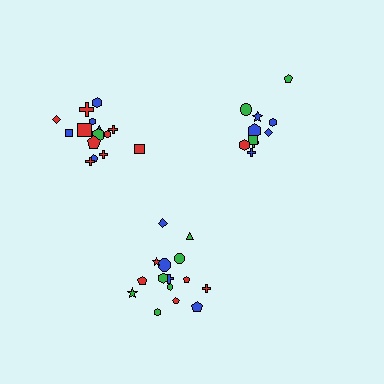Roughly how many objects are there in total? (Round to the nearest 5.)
Roughly 40 objects in total.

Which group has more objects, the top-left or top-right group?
The top-left group.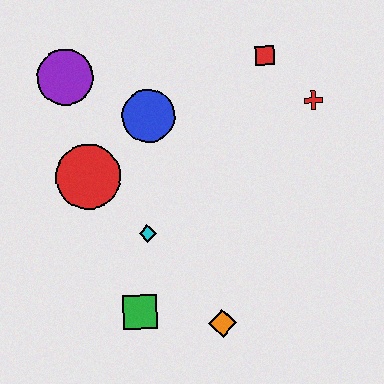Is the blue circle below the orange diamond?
No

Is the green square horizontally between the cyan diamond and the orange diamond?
No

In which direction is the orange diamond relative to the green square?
The orange diamond is to the right of the green square.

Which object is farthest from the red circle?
The red cross is farthest from the red circle.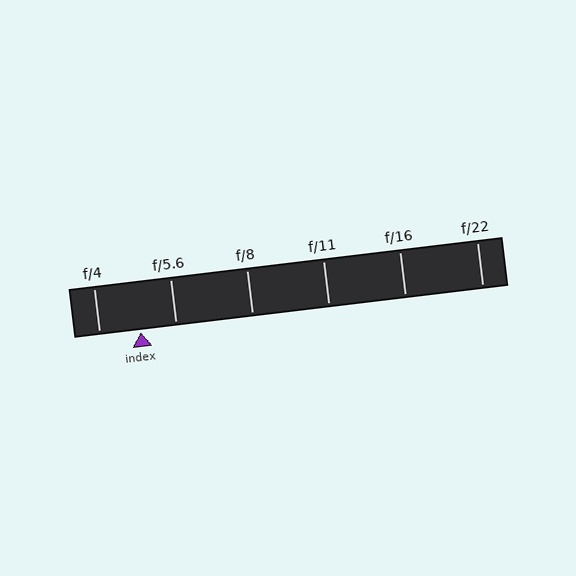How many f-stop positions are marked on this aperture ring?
There are 6 f-stop positions marked.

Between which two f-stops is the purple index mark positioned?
The index mark is between f/4 and f/5.6.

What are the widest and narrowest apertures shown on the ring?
The widest aperture shown is f/4 and the narrowest is f/22.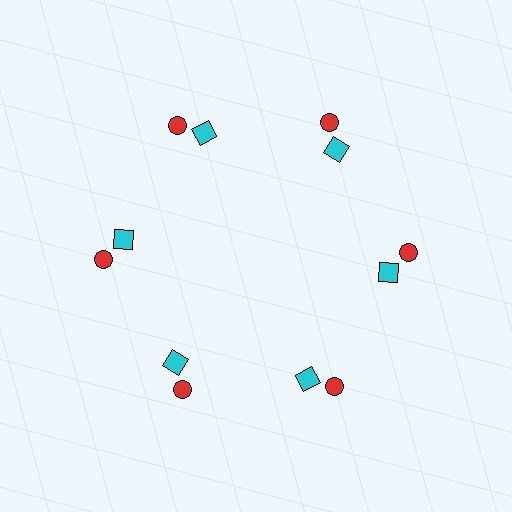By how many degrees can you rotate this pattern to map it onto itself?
The pattern maps onto itself every 60 degrees of rotation.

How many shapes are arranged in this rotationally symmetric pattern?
There are 12 shapes, arranged in 6 groups of 2.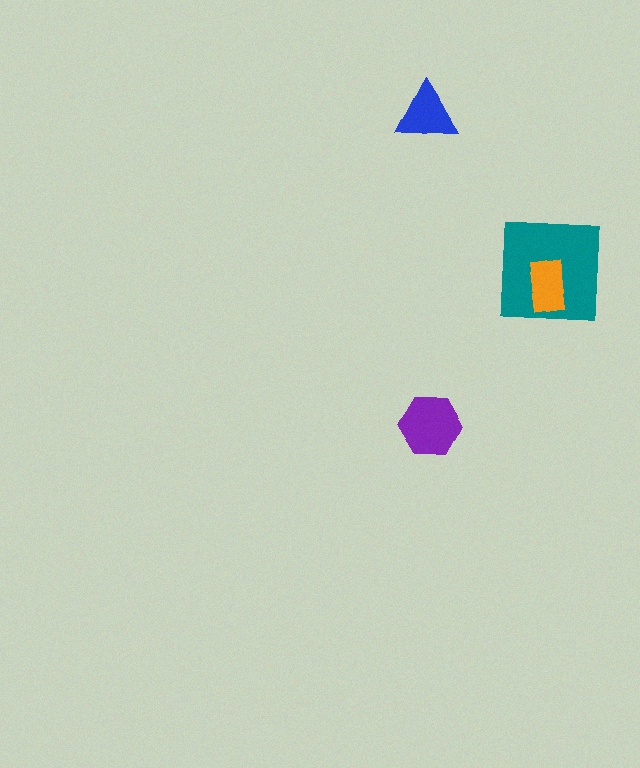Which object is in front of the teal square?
The orange rectangle is in front of the teal square.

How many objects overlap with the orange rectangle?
1 object overlaps with the orange rectangle.